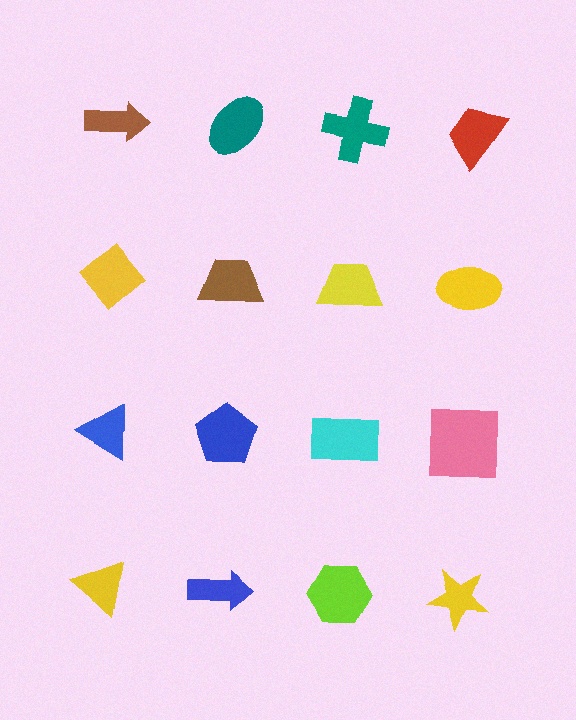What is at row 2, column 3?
A yellow trapezoid.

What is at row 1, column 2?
A teal ellipse.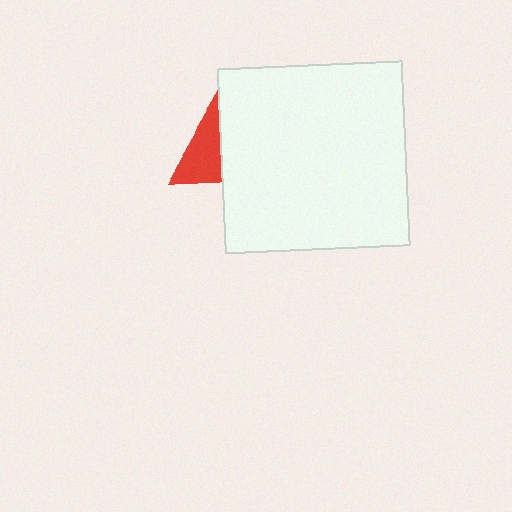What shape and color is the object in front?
The object in front is a white square.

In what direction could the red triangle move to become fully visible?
The red triangle could move left. That would shift it out from behind the white square entirely.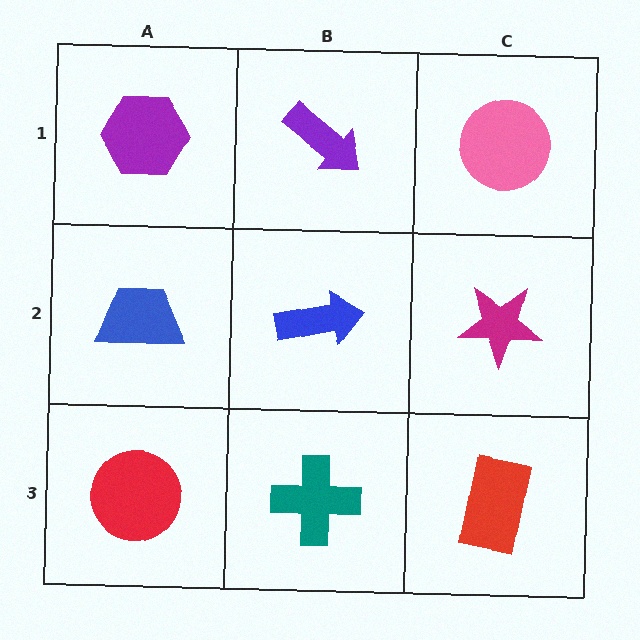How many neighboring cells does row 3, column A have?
2.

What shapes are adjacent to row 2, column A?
A purple hexagon (row 1, column A), a red circle (row 3, column A), a blue arrow (row 2, column B).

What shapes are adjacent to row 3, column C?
A magenta star (row 2, column C), a teal cross (row 3, column B).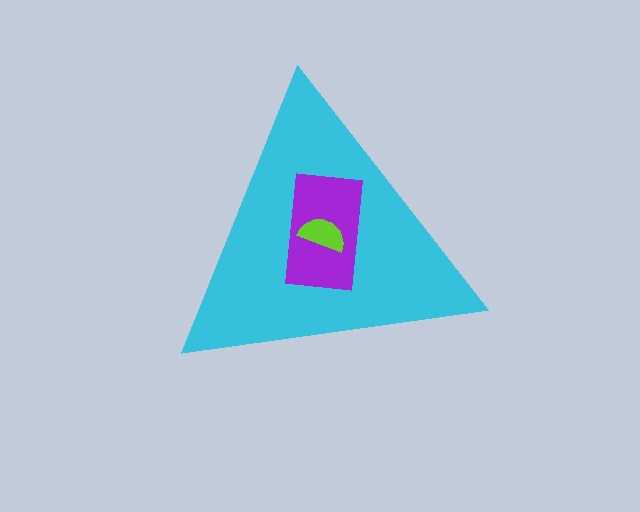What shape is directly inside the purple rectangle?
The lime semicircle.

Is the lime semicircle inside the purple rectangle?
Yes.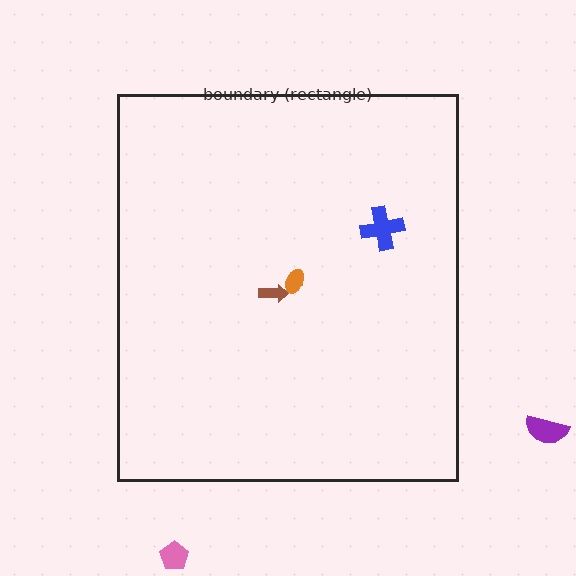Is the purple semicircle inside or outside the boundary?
Outside.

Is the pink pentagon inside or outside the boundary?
Outside.